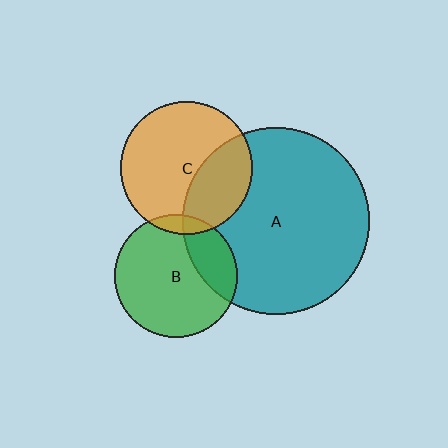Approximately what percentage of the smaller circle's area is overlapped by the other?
Approximately 5%.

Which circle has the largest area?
Circle A (teal).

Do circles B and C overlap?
Yes.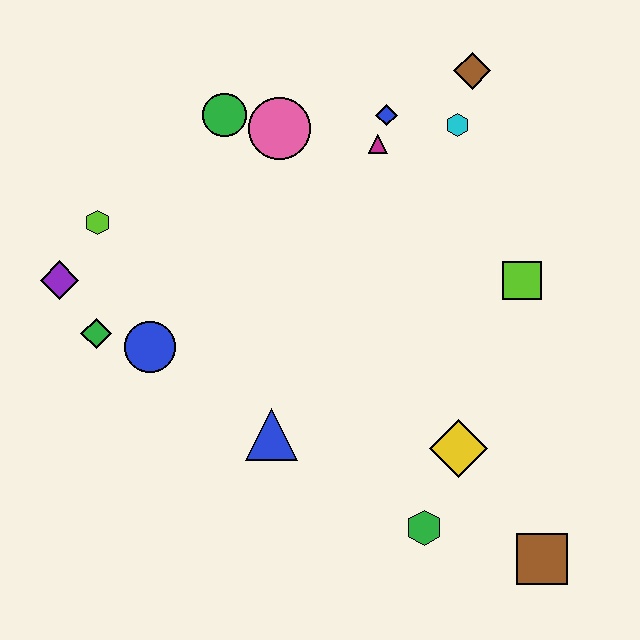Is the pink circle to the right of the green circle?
Yes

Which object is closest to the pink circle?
The green circle is closest to the pink circle.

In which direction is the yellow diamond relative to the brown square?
The yellow diamond is above the brown square.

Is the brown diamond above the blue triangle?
Yes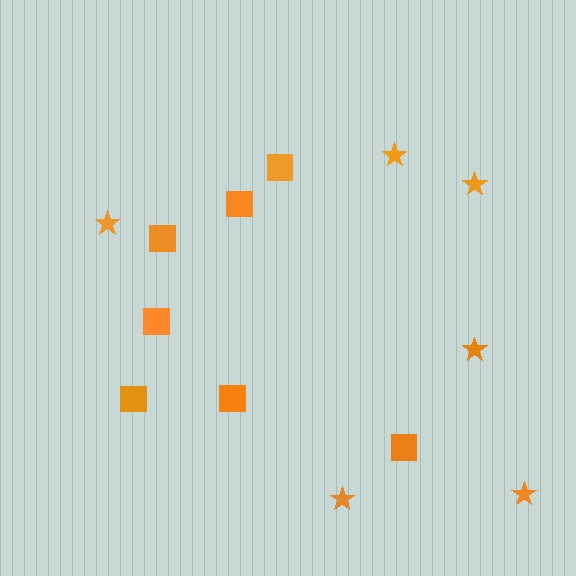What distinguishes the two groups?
There are 2 groups: one group of stars (6) and one group of squares (7).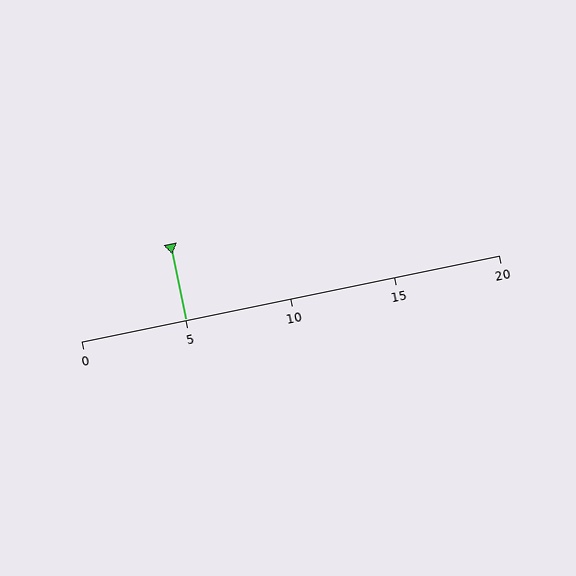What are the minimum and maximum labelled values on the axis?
The axis runs from 0 to 20.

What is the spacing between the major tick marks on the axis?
The major ticks are spaced 5 apart.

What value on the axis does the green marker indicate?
The marker indicates approximately 5.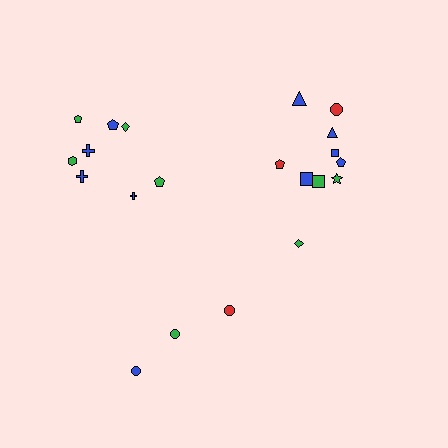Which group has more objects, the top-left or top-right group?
The top-right group.